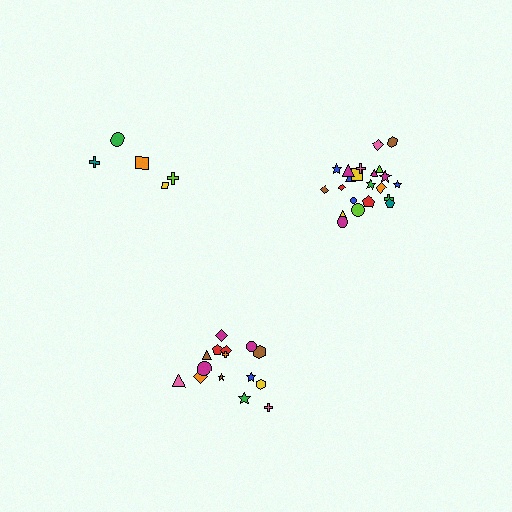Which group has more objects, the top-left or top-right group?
The top-right group.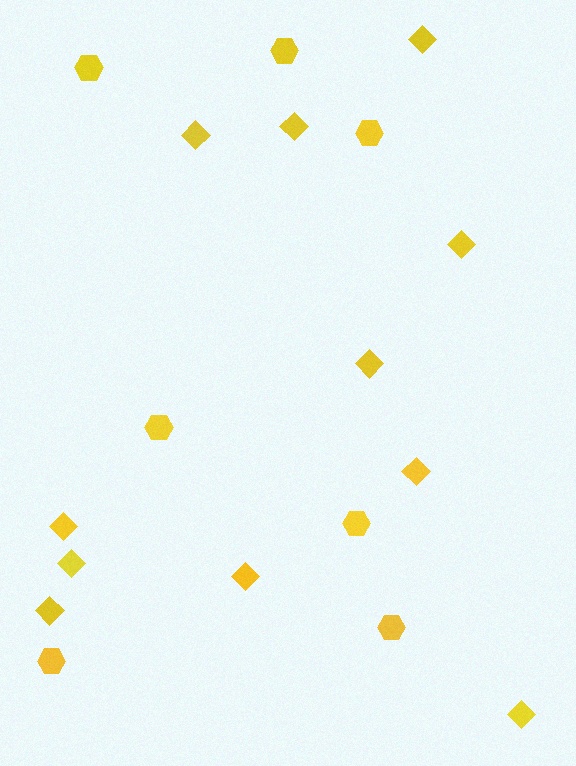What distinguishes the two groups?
There are 2 groups: one group of hexagons (7) and one group of diamonds (11).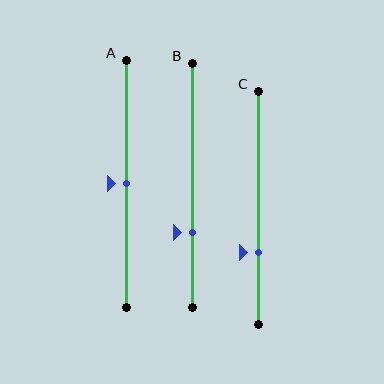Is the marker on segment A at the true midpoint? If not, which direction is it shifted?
Yes, the marker on segment A is at the true midpoint.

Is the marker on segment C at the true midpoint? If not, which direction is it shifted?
No, the marker on segment C is shifted downward by about 19% of the segment length.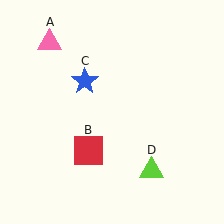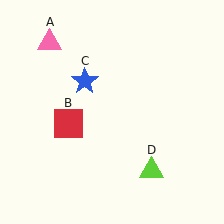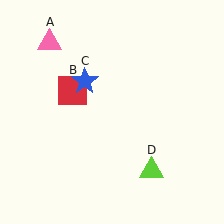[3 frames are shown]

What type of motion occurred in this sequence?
The red square (object B) rotated clockwise around the center of the scene.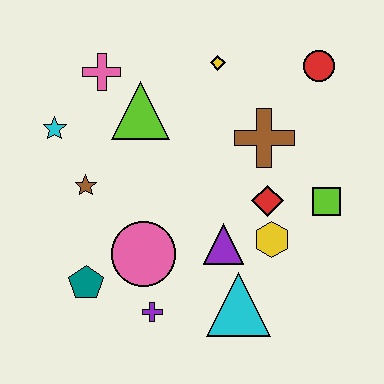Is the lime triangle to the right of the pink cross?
Yes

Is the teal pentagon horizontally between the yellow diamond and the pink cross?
No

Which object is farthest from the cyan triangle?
The pink cross is farthest from the cyan triangle.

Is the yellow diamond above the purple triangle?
Yes